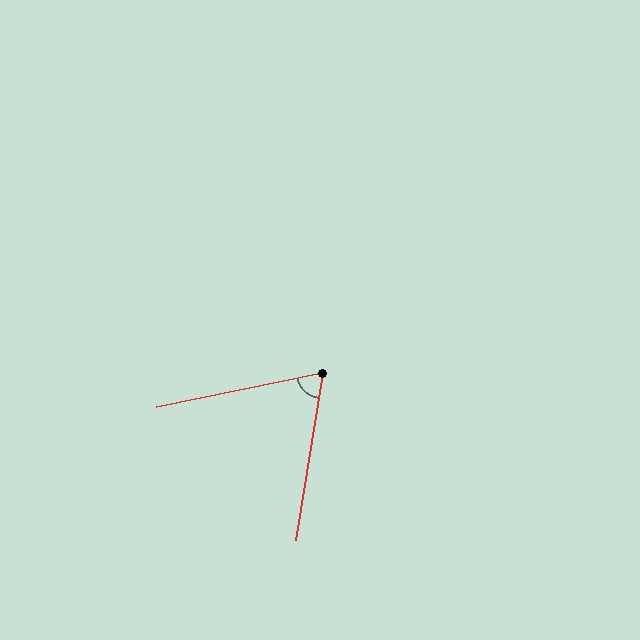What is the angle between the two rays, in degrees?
Approximately 69 degrees.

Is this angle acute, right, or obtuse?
It is acute.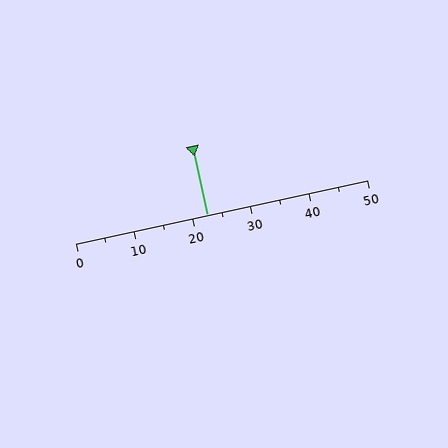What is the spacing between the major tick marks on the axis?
The major ticks are spaced 10 apart.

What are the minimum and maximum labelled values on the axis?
The axis runs from 0 to 50.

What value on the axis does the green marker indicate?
The marker indicates approximately 22.5.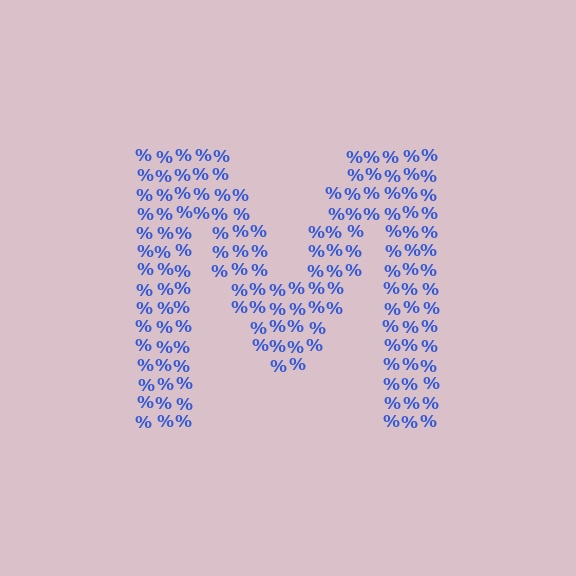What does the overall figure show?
The overall figure shows the letter M.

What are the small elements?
The small elements are percent signs.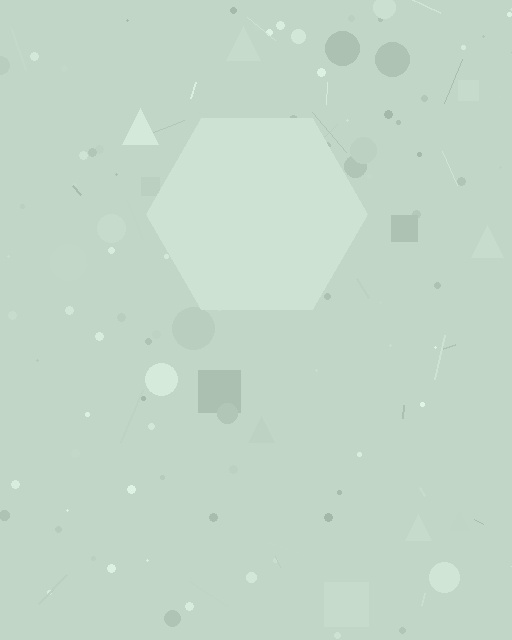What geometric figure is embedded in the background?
A hexagon is embedded in the background.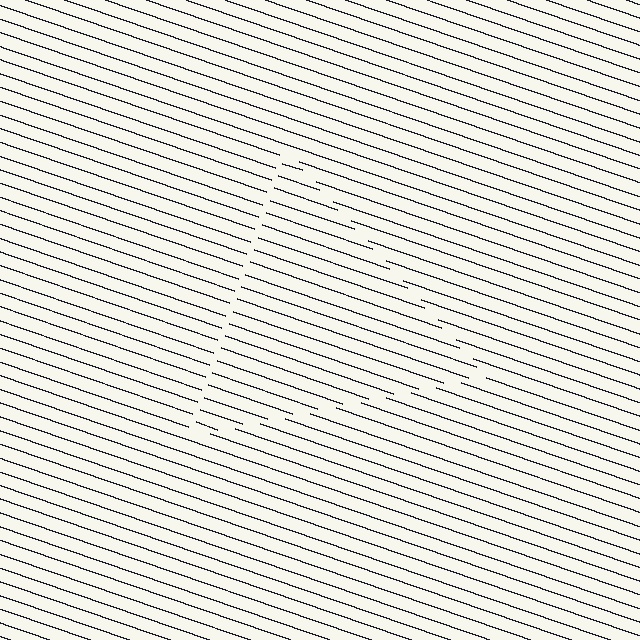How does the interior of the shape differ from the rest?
The interior of the shape contains the same grating, shifted by half a period — the contour is defined by the phase discontinuity where line-ends from the inner and outer gratings abut.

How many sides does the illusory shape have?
3 sides — the line-ends trace a triangle.